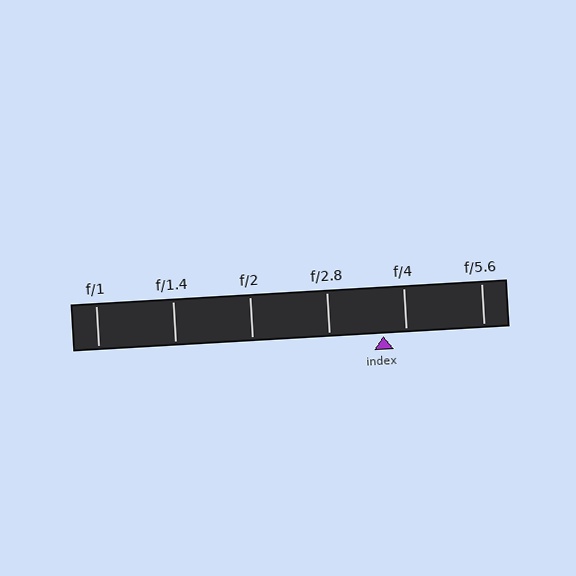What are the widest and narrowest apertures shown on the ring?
The widest aperture shown is f/1 and the narrowest is f/5.6.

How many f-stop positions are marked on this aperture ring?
There are 6 f-stop positions marked.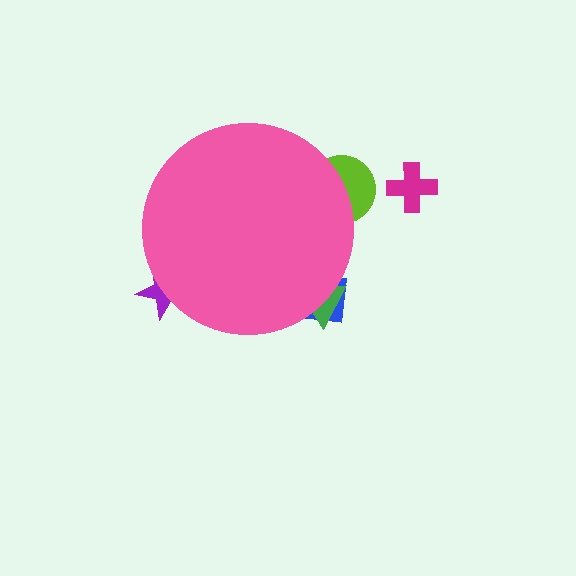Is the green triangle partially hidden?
Yes, the green triangle is partially hidden behind the pink circle.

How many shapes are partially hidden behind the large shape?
4 shapes are partially hidden.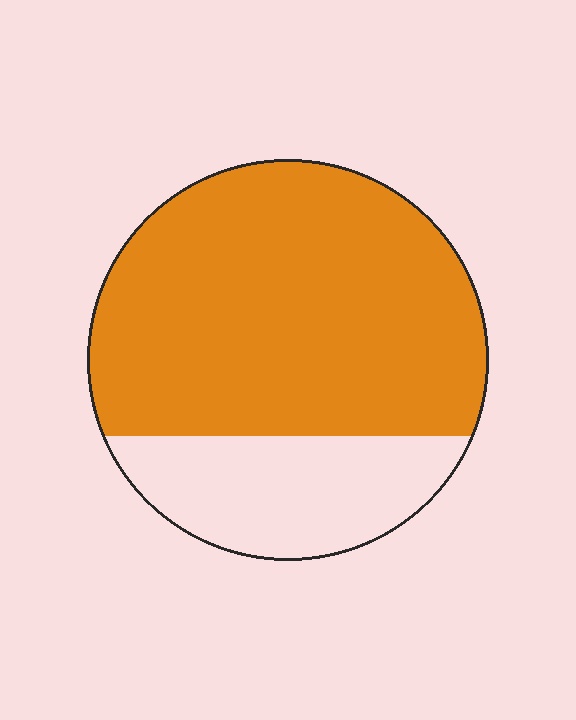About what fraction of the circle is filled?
About three quarters (3/4).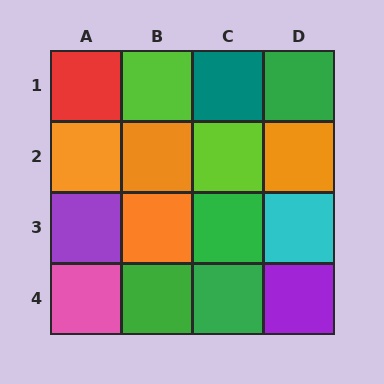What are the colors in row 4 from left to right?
Pink, green, green, purple.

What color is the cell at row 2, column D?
Orange.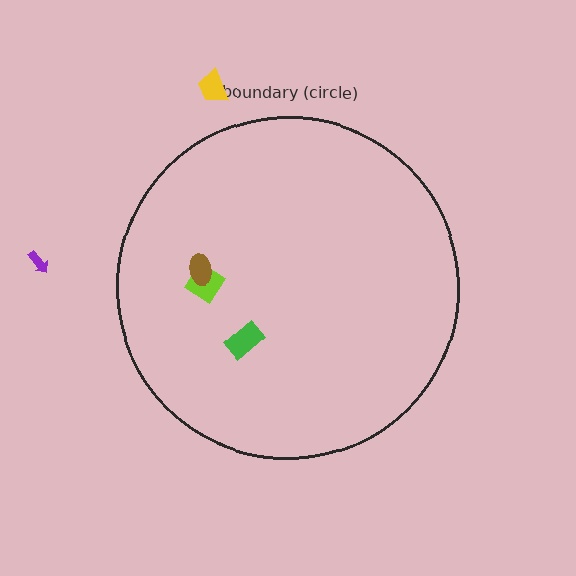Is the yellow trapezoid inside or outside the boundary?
Outside.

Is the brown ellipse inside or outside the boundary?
Inside.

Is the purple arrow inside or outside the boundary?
Outside.